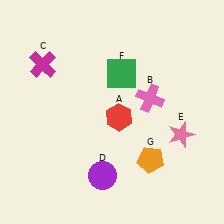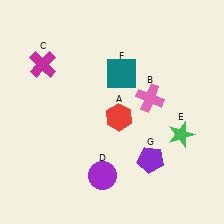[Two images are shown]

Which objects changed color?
E changed from pink to green. F changed from green to teal. G changed from orange to purple.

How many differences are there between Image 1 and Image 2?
There are 3 differences between the two images.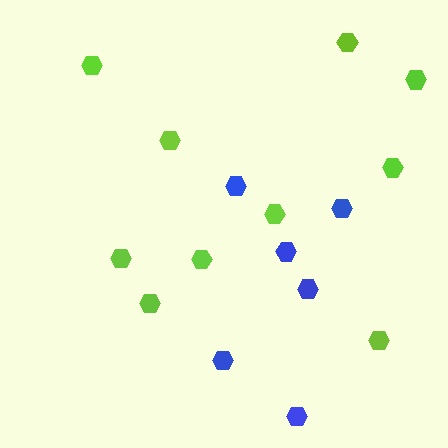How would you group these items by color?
There are 2 groups: one group of blue hexagons (6) and one group of lime hexagons (10).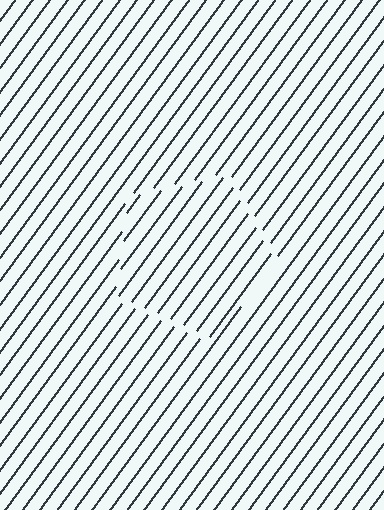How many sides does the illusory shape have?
5 sides — the line-ends trace a pentagon.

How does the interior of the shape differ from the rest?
The interior of the shape contains the same grating, shifted by half a period — the contour is defined by the phase discontinuity where line-ends from the inner and outer gratings abut.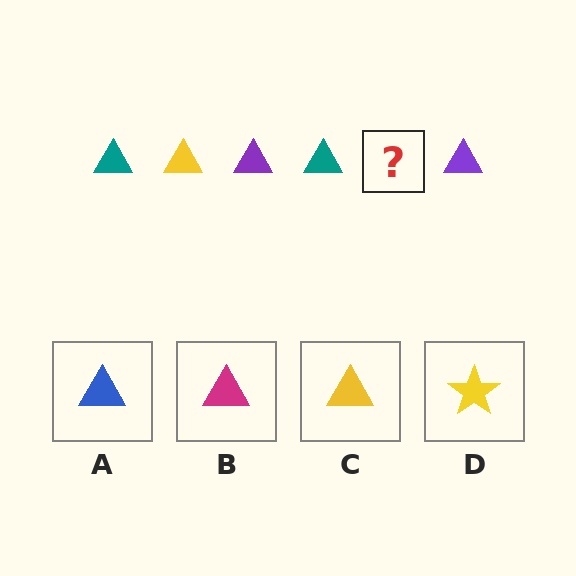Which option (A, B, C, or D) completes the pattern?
C.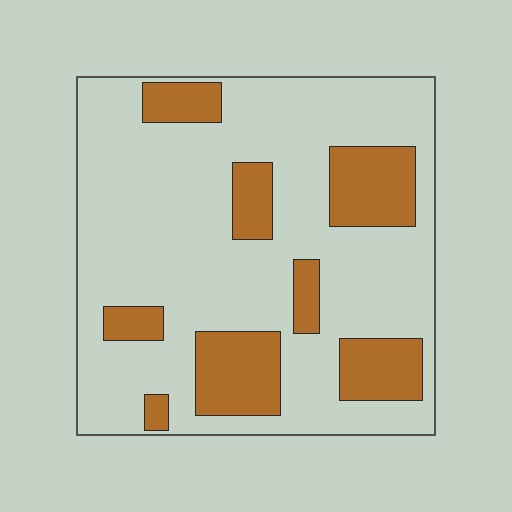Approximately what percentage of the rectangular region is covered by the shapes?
Approximately 25%.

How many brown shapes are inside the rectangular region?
8.